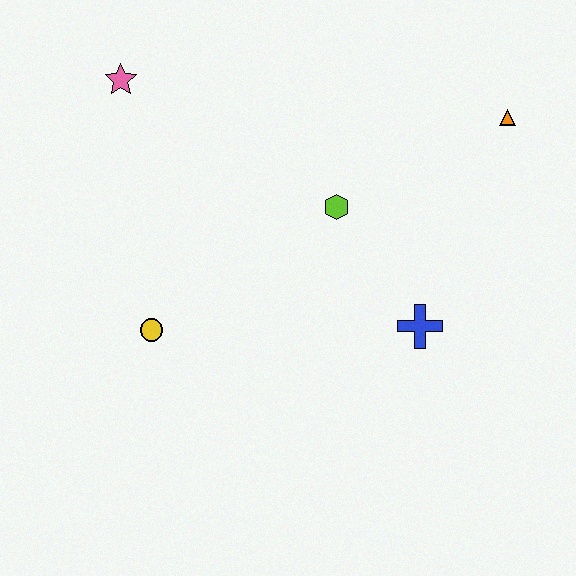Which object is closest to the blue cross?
The lime hexagon is closest to the blue cross.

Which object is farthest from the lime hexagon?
The pink star is farthest from the lime hexagon.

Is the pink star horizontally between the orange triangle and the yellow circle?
No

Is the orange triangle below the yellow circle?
No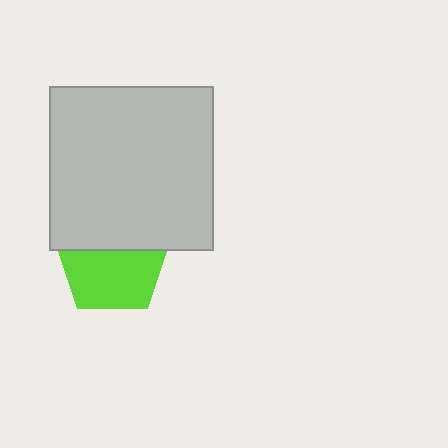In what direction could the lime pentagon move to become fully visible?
The lime pentagon could move down. That would shift it out from behind the light gray square entirely.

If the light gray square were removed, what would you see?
You would see the complete lime pentagon.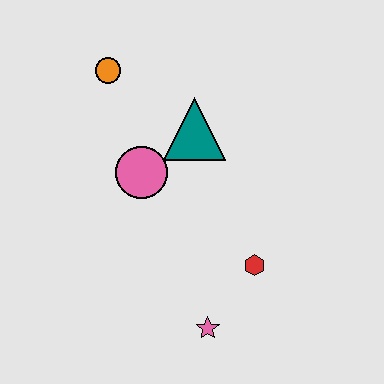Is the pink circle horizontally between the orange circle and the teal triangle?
Yes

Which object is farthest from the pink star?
The orange circle is farthest from the pink star.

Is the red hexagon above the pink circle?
No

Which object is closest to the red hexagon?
The pink star is closest to the red hexagon.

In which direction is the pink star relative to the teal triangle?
The pink star is below the teal triangle.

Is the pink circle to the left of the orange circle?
No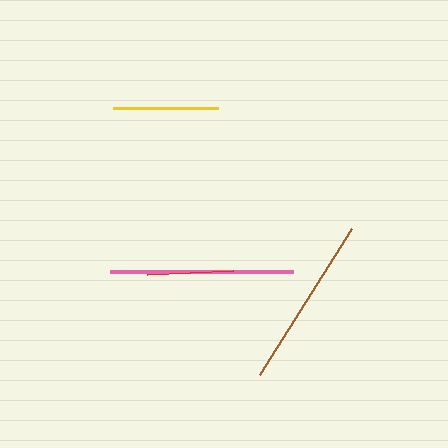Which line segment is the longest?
The pink line is the longest at approximately 183 pixels.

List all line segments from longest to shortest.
From longest to shortest: pink, brown, yellow, red.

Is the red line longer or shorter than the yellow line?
The yellow line is longer than the red line.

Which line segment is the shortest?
The red line is the shortest at approximately 86 pixels.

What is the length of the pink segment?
The pink segment is approximately 183 pixels long.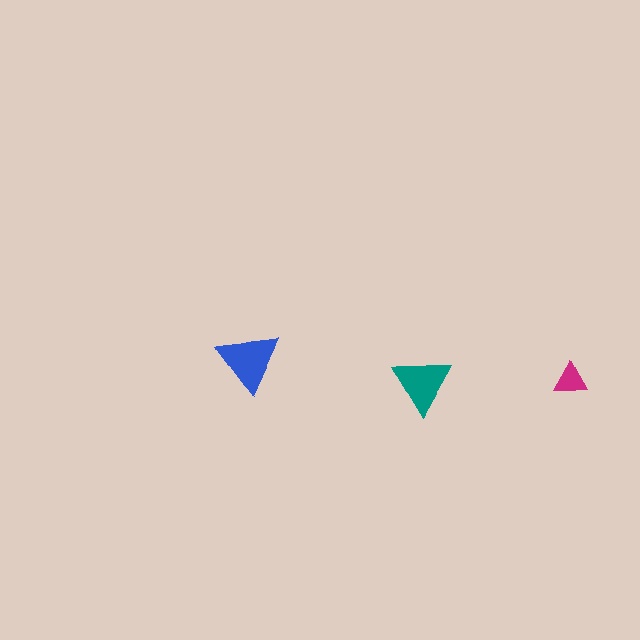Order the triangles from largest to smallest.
the blue one, the teal one, the magenta one.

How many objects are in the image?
There are 3 objects in the image.